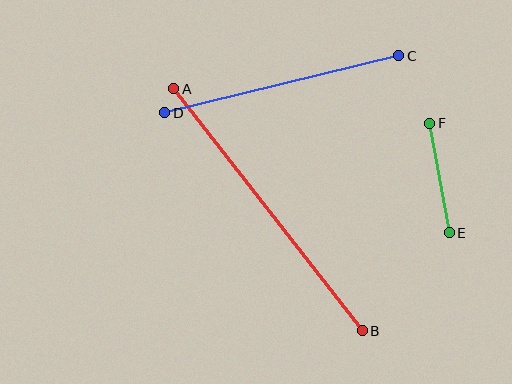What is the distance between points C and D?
The distance is approximately 241 pixels.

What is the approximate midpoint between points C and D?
The midpoint is at approximately (282, 84) pixels.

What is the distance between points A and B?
The distance is approximately 307 pixels.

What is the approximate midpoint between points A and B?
The midpoint is at approximately (268, 210) pixels.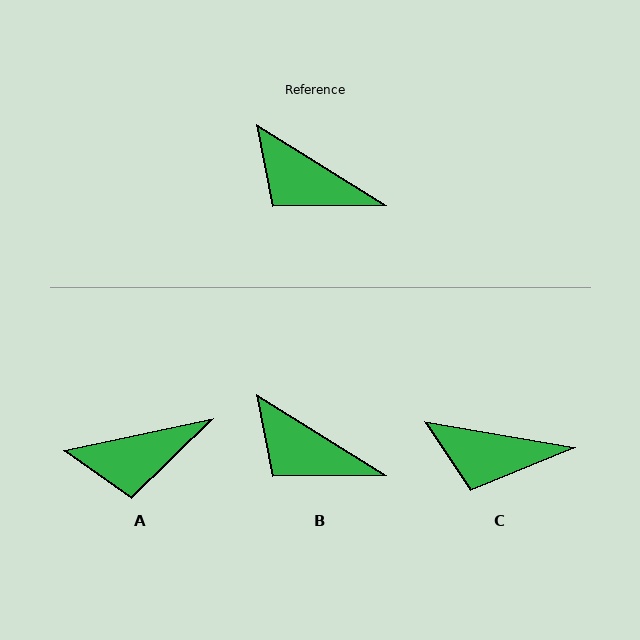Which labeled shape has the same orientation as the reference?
B.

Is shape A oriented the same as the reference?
No, it is off by about 44 degrees.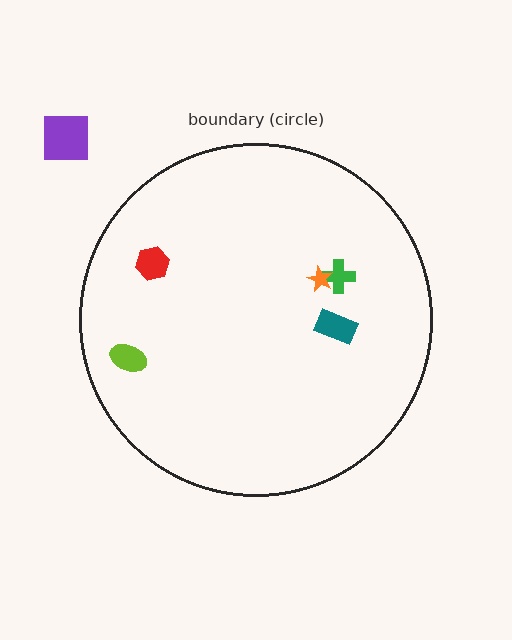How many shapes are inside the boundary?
5 inside, 1 outside.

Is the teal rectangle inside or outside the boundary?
Inside.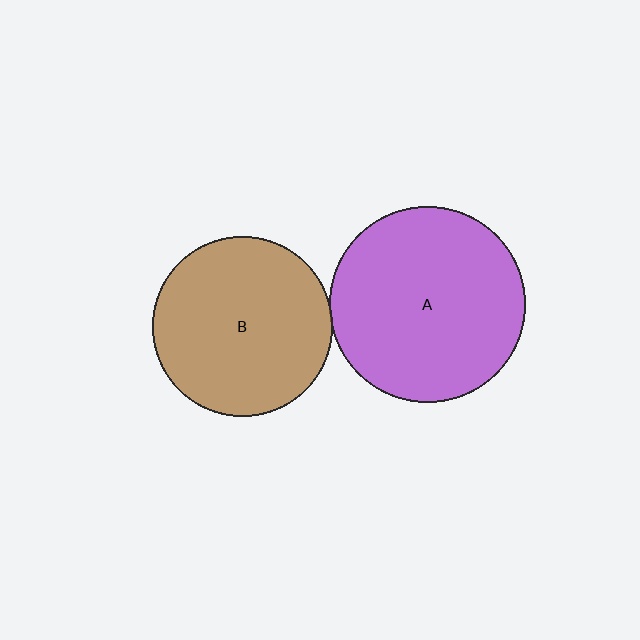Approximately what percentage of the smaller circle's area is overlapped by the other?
Approximately 5%.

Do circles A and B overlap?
Yes.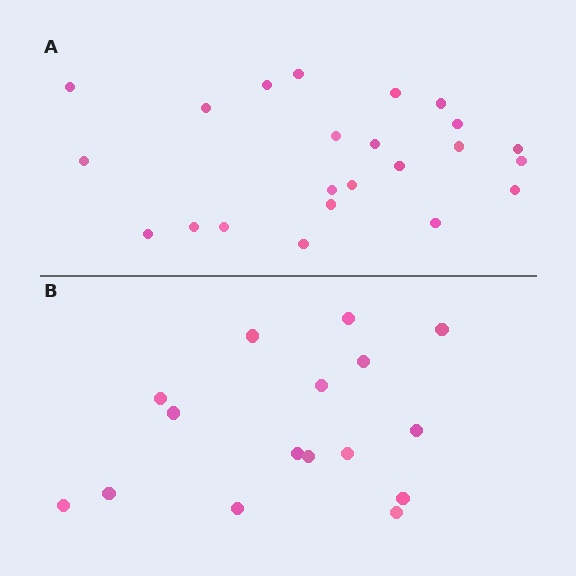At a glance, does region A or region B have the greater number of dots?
Region A (the top region) has more dots.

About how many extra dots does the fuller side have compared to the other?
Region A has roughly 8 or so more dots than region B.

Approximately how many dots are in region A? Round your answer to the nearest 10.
About 20 dots. (The exact count is 23, which rounds to 20.)